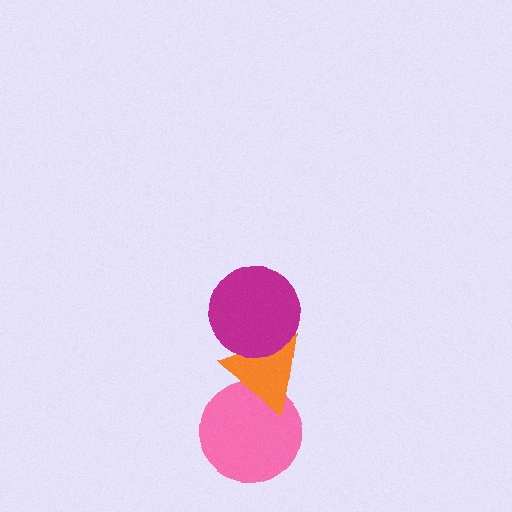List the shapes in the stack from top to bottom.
From top to bottom: the magenta circle, the orange triangle, the pink circle.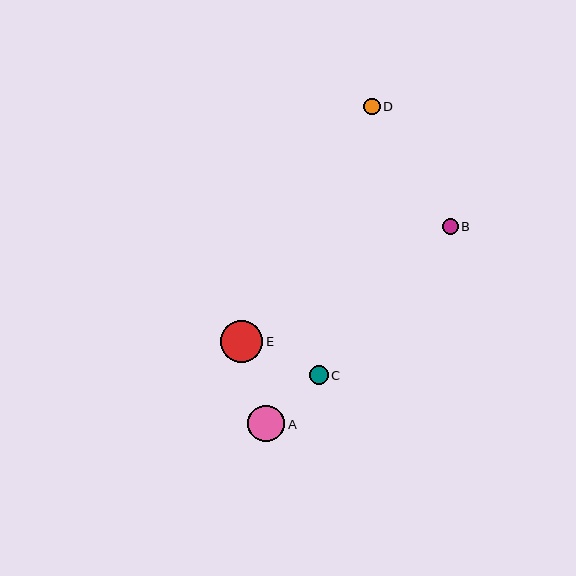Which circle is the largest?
Circle E is the largest with a size of approximately 42 pixels.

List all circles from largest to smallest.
From largest to smallest: E, A, C, D, B.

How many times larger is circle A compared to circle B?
Circle A is approximately 2.3 times the size of circle B.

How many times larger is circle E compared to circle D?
Circle E is approximately 2.6 times the size of circle D.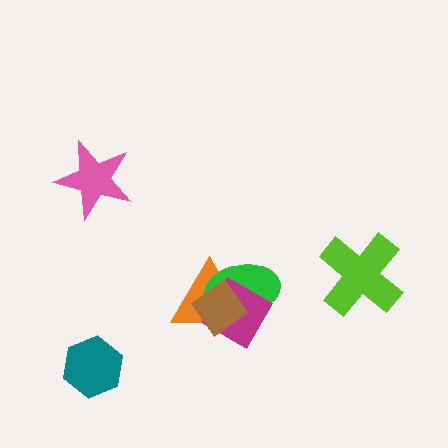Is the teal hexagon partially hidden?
No, no other shape covers it.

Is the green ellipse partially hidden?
Yes, it is partially covered by another shape.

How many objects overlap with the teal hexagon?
0 objects overlap with the teal hexagon.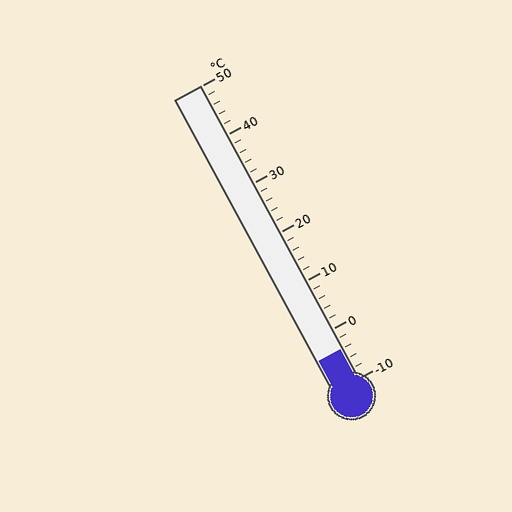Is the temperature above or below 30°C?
The temperature is below 30°C.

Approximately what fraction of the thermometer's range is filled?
The thermometer is filled to approximately 10% of its range.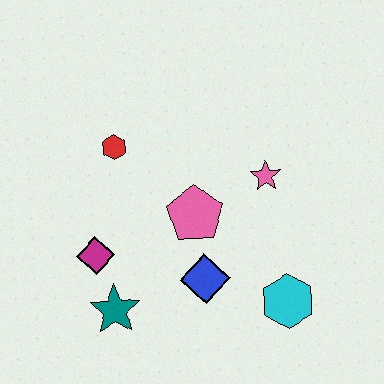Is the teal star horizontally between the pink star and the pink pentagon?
No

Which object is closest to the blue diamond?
The pink pentagon is closest to the blue diamond.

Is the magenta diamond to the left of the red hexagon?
Yes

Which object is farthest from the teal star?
The pink star is farthest from the teal star.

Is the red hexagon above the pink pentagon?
Yes